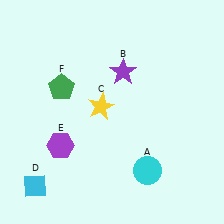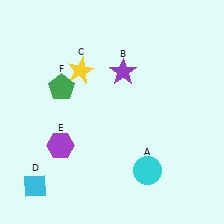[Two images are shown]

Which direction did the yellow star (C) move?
The yellow star (C) moved up.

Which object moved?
The yellow star (C) moved up.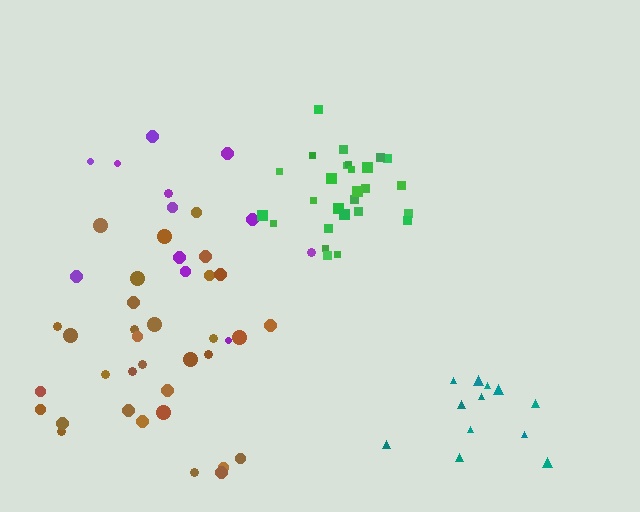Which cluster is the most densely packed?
Green.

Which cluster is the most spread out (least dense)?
Purple.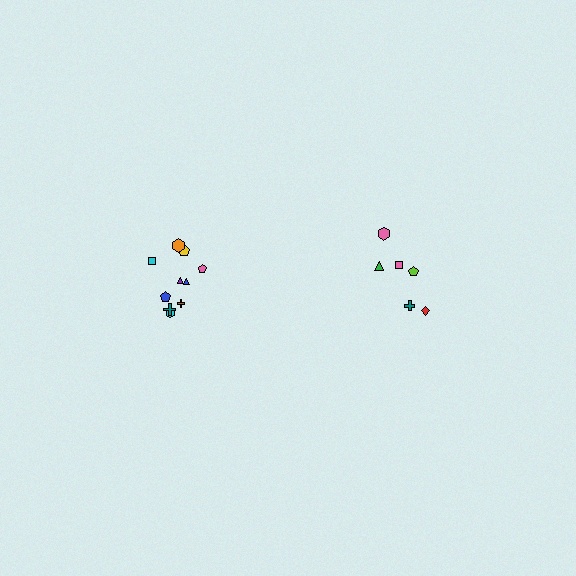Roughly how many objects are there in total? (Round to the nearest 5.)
Roughly 15 objects in total.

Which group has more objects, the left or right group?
The left group.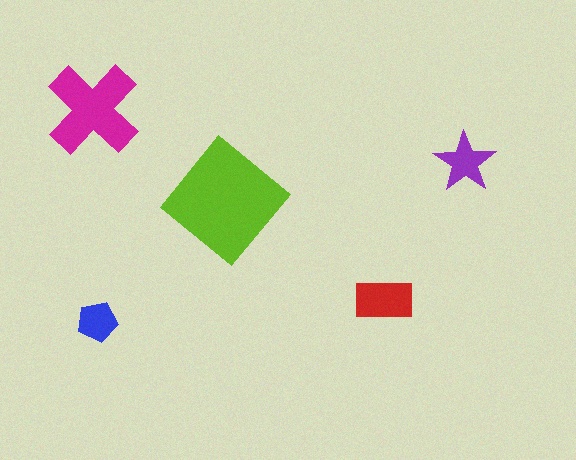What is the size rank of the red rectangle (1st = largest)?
3rd.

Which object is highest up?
The magenta cross is topmost.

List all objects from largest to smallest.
The lime diamond, the magenta cross, the red rectangle, the purple star, the blue pentagon.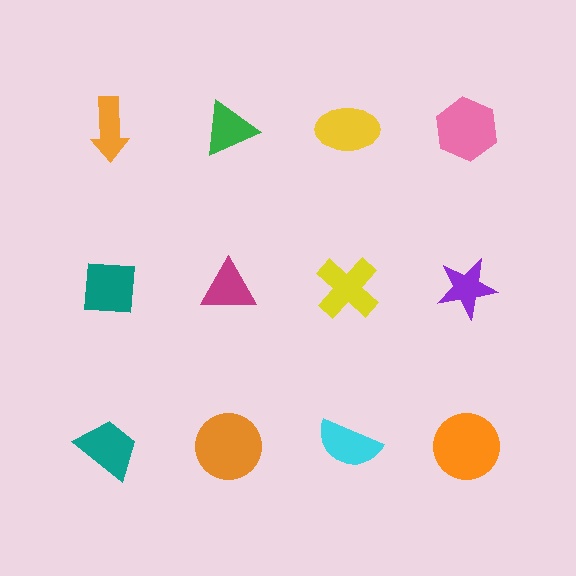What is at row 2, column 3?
A yellow cross.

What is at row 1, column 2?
A green triangle.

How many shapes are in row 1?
4 shapes.